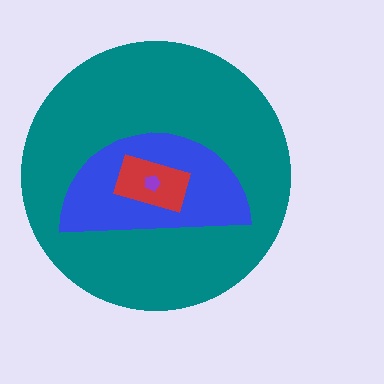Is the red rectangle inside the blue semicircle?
Yes.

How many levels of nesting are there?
4.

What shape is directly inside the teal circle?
The blue semicircle.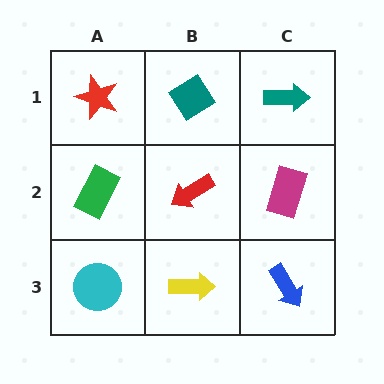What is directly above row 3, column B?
A red arrow.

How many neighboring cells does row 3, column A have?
2.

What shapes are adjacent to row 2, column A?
A red star (row 1, column A), a cyan circle (row 3, column A), a red arrow (row 2, column B).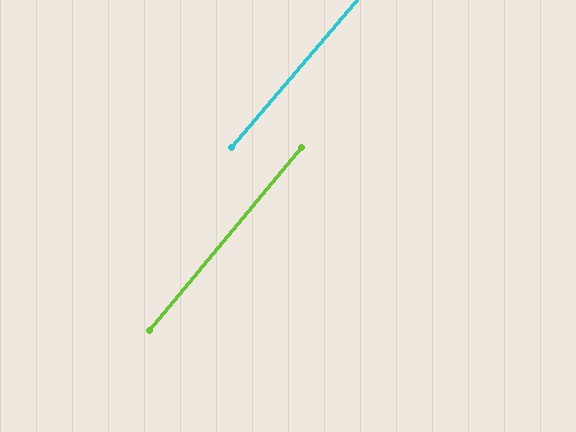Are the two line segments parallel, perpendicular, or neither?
Parallel — their directions differ by only 0.6°.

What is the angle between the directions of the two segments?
Approximately 1 degree.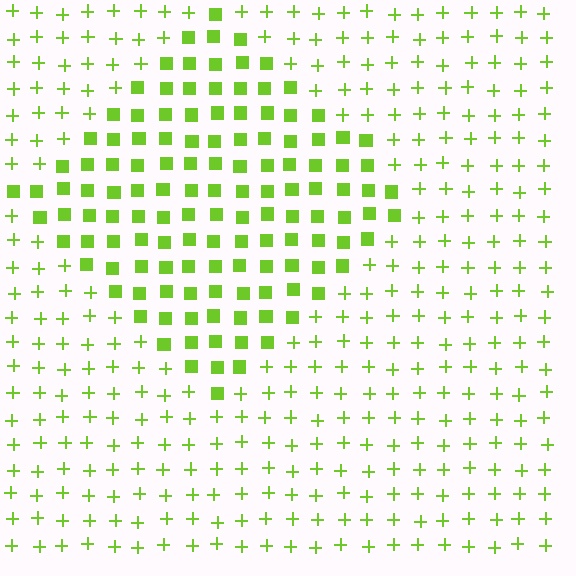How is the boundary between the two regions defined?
The boundary is defined by a change in element shape: squares inside vs. plus signs outside. All elements share the same color and spacing.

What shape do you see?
I see a diamond.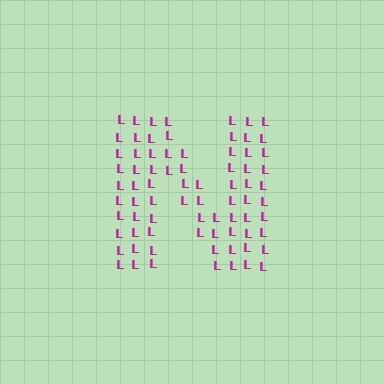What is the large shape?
The large shape is the letter N.